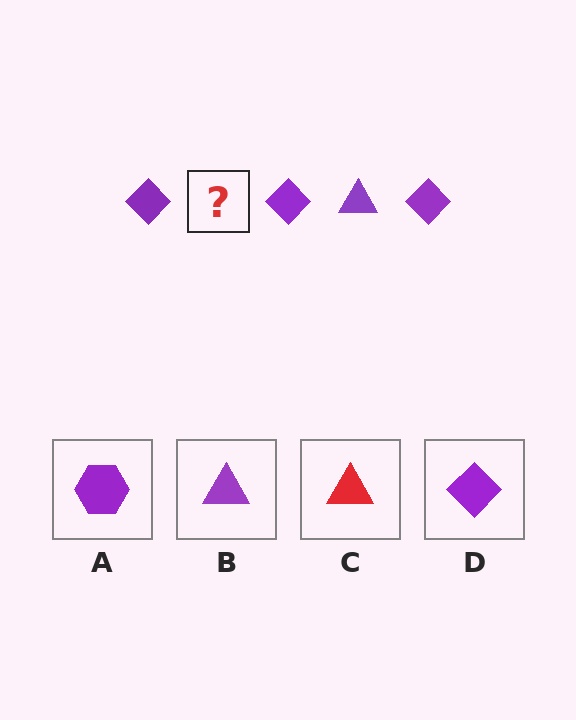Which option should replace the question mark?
Option B.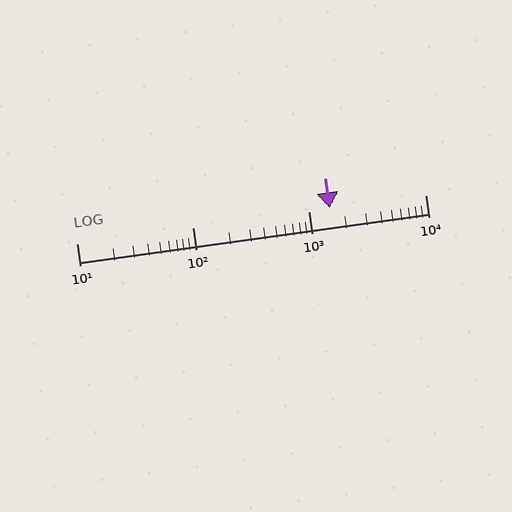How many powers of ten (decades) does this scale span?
The scale spans 3 decades, from 10 to 10000.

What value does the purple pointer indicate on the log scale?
The pointer indicates approximately 1500.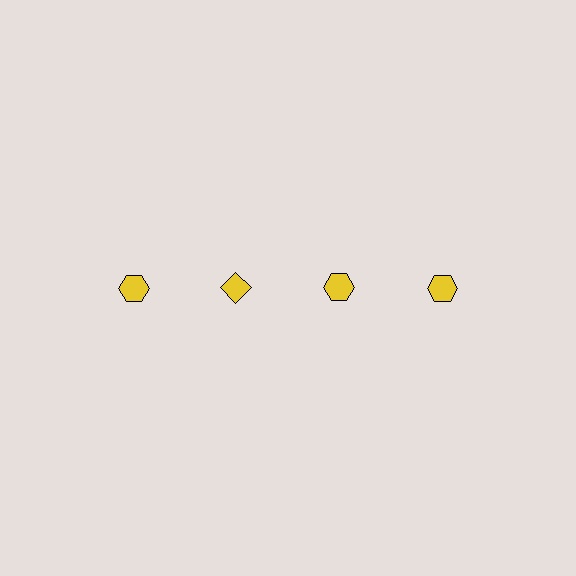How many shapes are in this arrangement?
There are 4 shapes arranged in a grid pattern.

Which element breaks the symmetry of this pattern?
The yellow diamond in the top row, second from left column breaks the symmetry. All other shapes are yellow hexagons.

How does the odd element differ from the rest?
It has a different shape: diamond instead of hexagon.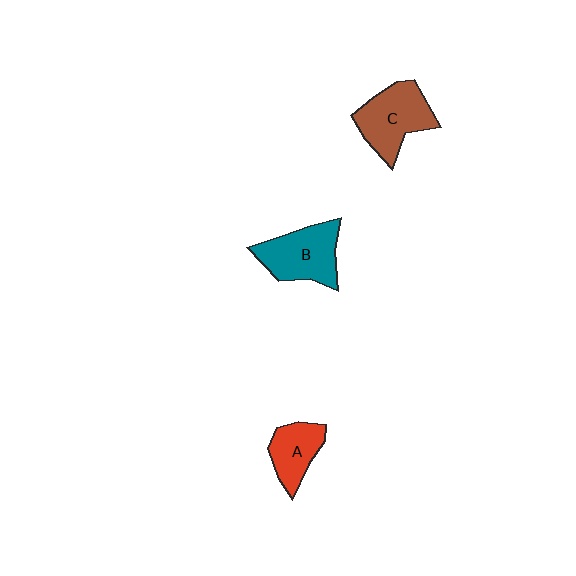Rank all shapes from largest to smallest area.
From largest to smallest: C (brown), B (teal), A (red).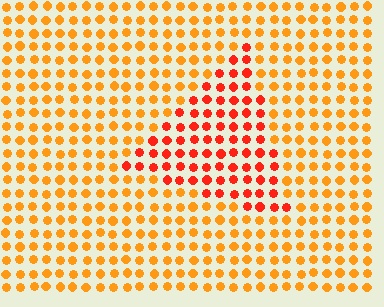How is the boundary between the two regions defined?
The boundary is defined purely by a slight shift in hue (about 31 degrees). Spacing, size, and orientation are identical on both sides.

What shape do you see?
I see a triangle.